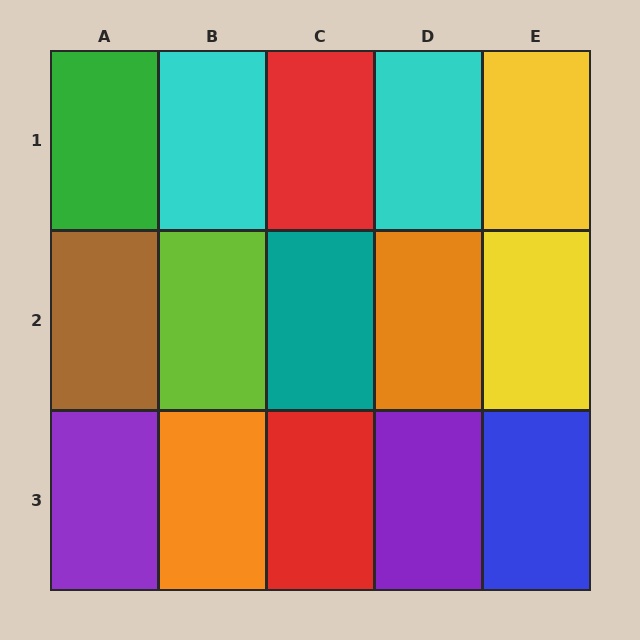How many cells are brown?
1 cell is brown.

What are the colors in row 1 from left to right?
Green, cyan, red, cyan, yellow.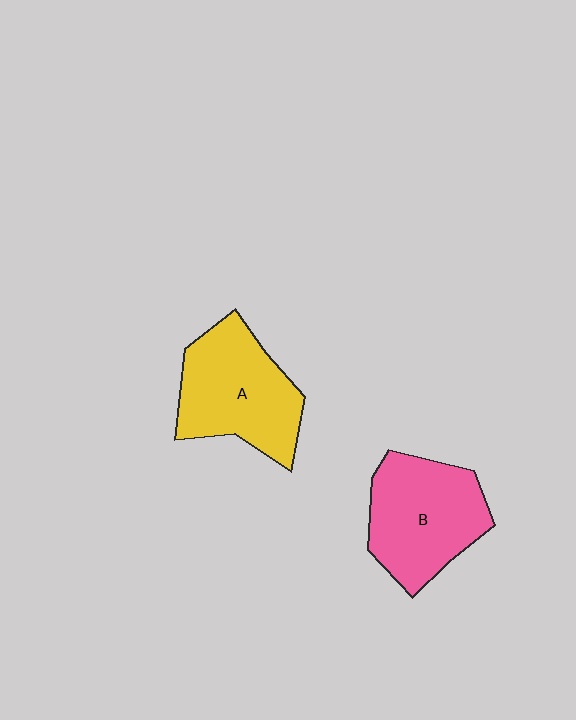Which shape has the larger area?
Shape A (yellow).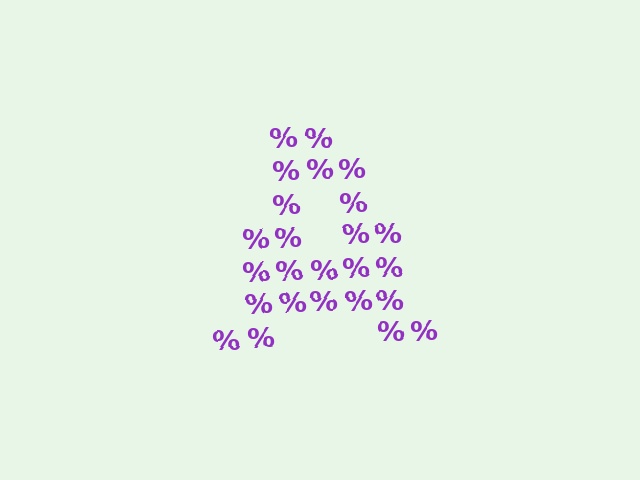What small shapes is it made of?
It is made of small percent signs.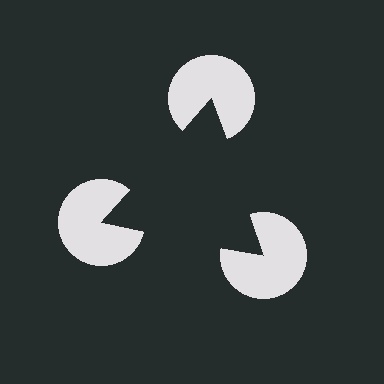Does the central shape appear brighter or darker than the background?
It typically appears slightly darker than the background, even though no actual brightness change is drawn.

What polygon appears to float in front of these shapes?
An illusory triangle — its edges are inferred from the aligned wedge cuts in the pac-man discs, not physically drawn.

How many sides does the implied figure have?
3 sides.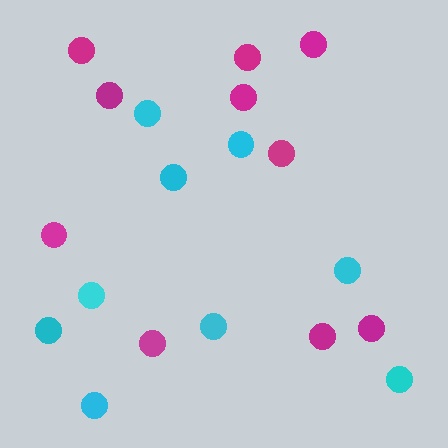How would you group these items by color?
There are 2 groups: one group of cyan circles (9) and one group of magenta circles (10).